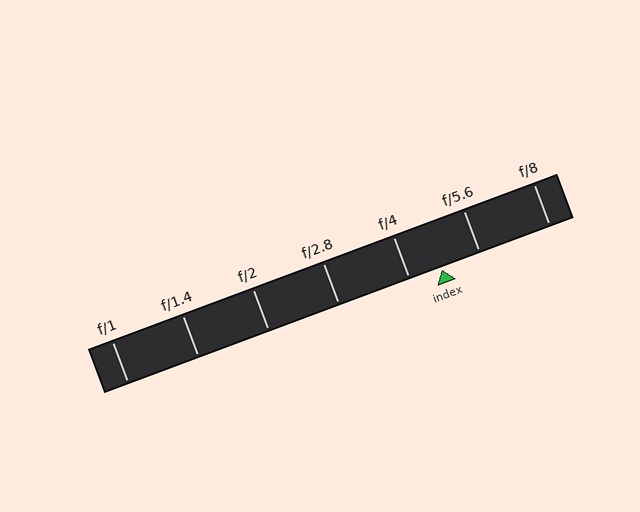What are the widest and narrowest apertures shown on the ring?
The widest aperture shown is f/1 and the narrowest is f/8.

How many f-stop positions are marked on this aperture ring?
There are 7 f-stop positions marked.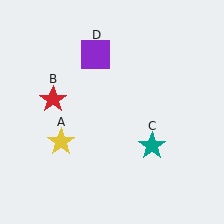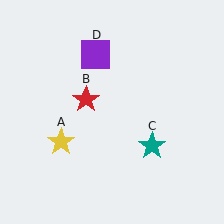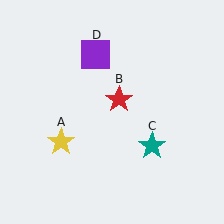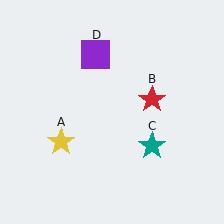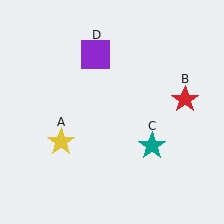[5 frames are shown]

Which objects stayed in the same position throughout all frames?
Yellow star (object A) and teal star (object C) and purple square (object D) remained stationary.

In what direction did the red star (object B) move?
The red star (object B) moved right.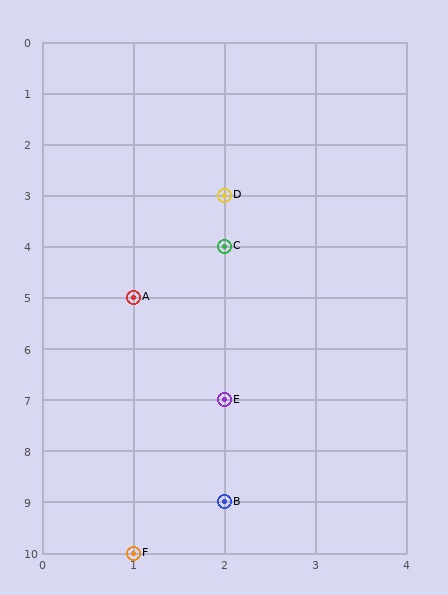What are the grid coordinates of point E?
Point E is at grid coordinates (2, 7).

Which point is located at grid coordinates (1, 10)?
Point F is at (1, 10).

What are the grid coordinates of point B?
Point B is at grid coordinates (2, 9).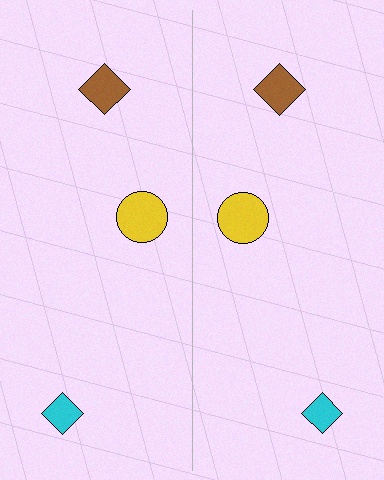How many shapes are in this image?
There are 6 shapes in this image.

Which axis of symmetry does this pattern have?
The pattern has a vertical axis of symmetry running through the center of the image.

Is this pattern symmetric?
Yes, this pattern has bilateral (reflection) symmetry.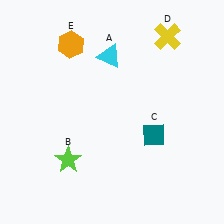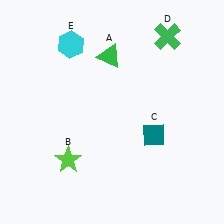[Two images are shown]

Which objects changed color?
A changed from cyan to green. D changed from yellow to green. E changed from orange to cyan.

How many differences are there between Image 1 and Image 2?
There are 3 differences between the two images.